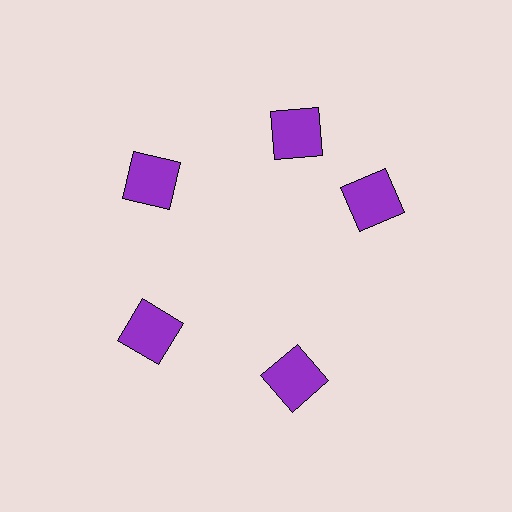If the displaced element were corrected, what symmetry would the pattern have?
It would have 5-fold rotational symmetry — the pattern would map onto itself every 72 degrees.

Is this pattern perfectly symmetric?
No. The 5 purple squares are arranged in a ring, but one element near the 3 o'clock position is rotated out of alignment along the ring, breaking the 5-fold rotational symmetry.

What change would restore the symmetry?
The symmetry would be restored by rotating it back into even spacing with its neighbors so that all 5 squares sit at equal angles and equal distance from the center.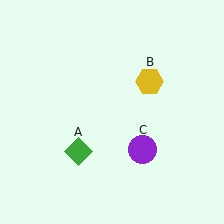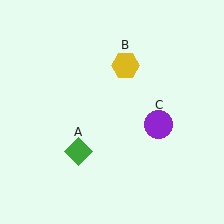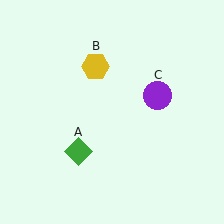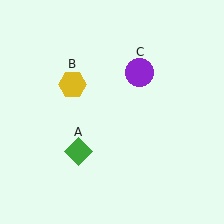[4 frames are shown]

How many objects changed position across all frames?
2 objects changed position: yellow hexagon (object B), purple circle (object C).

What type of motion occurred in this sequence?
The yellow hexagon (object B), purple circle (object C) rotated counterclockwise around the center of the scene.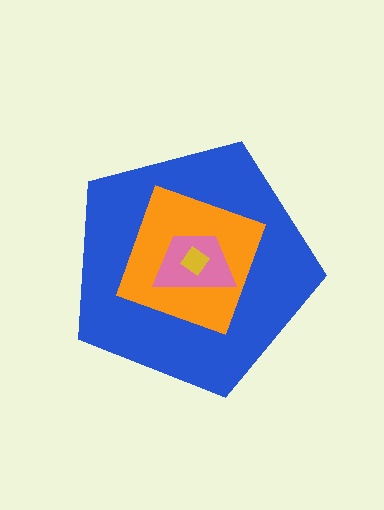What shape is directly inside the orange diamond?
The pink trapezoid.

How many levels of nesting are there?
4.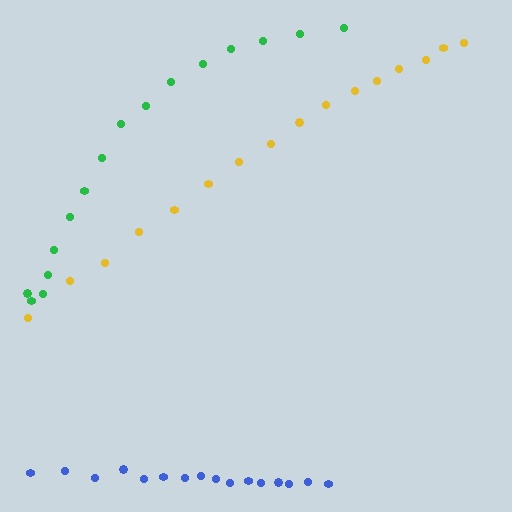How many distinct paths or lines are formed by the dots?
There are 3 distinct paths.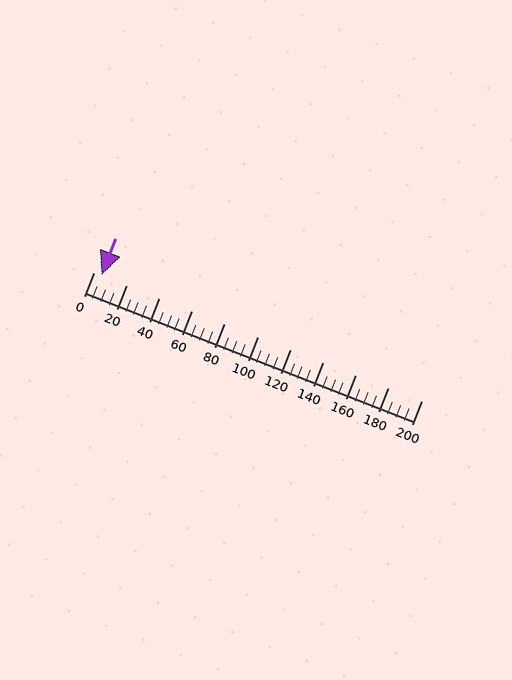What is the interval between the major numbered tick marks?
The major tick marks are spaced 20 units apart.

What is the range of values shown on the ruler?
The ruler shows values from 0 to 200.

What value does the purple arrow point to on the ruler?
The purple arrow points to approximately 5.